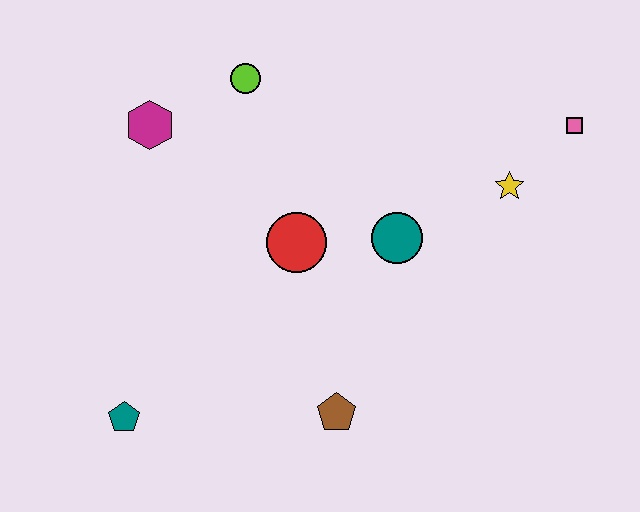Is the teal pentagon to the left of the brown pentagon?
Yes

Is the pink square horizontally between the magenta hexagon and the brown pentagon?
No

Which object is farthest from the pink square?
The teal pentagon is farthest from the pink square.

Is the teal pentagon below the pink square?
Yes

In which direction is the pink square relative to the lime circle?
The pink square is to the right of the lime circle.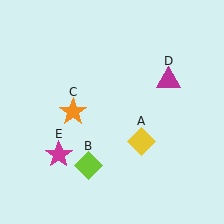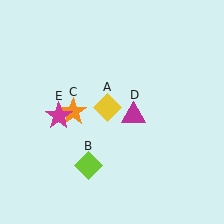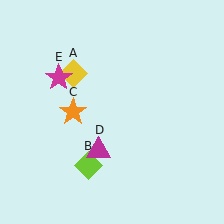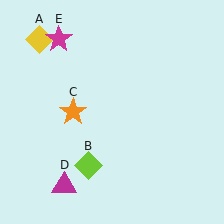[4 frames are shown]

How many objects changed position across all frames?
3 objects changed position: yellow diamond (object A), magenta triangle (object D), magenta star (object E).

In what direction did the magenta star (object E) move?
The magenta star (object E) moved up.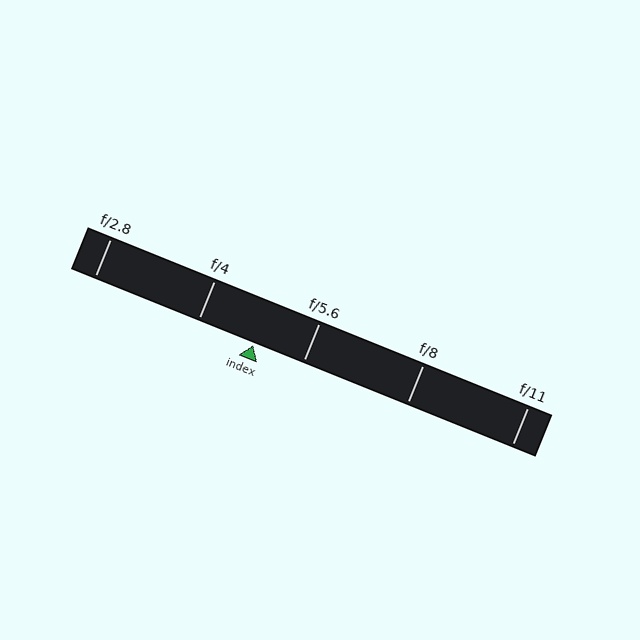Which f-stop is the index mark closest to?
The index mark is closest to f/5.6.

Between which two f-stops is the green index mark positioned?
The index mark is between f/4 and f/5.6.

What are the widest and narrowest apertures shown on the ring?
The widest aperture shown is f/2.8 and the narrowest is f/11.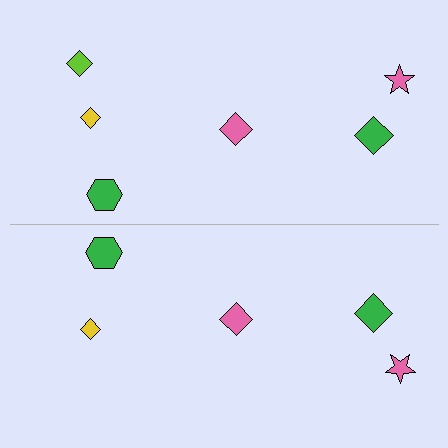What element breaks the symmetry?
A lime diamond is missing from the bottom side.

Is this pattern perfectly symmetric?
No, the pattern is not perfectly symmetric. A lime diamond is missing from the bottom side.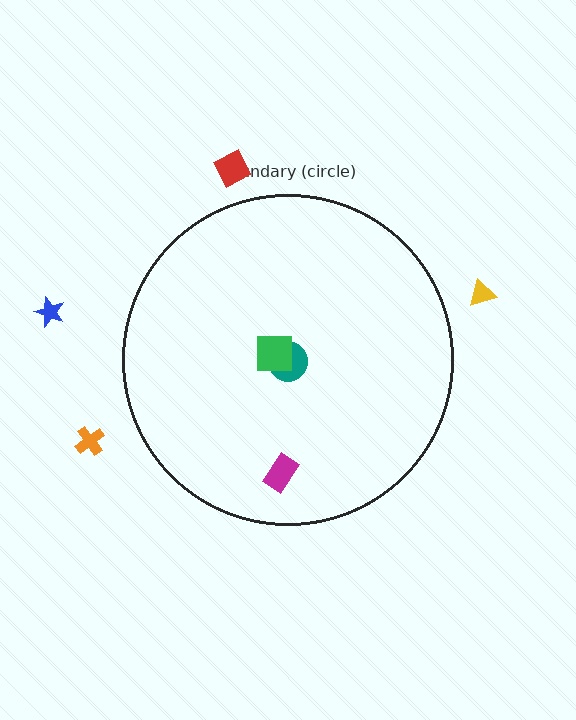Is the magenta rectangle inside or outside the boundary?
Inside.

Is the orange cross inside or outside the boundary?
Outside.